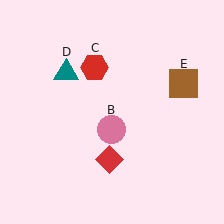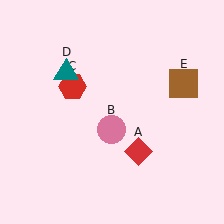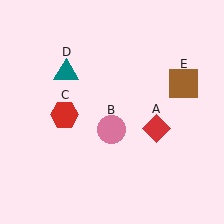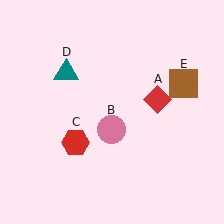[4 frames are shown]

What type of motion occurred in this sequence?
The red diamond (object A), red hexagon (object C) rotated counterclockwise around the center of the scene.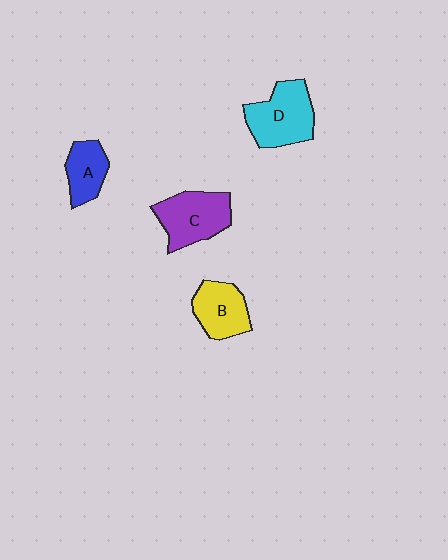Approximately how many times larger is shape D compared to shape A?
Approximately 1.6 times.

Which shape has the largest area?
Shape D (cyan).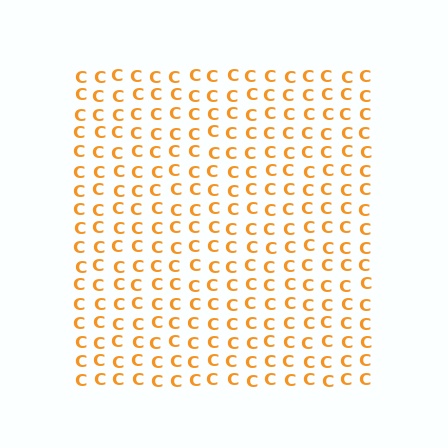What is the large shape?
The large shape is a square.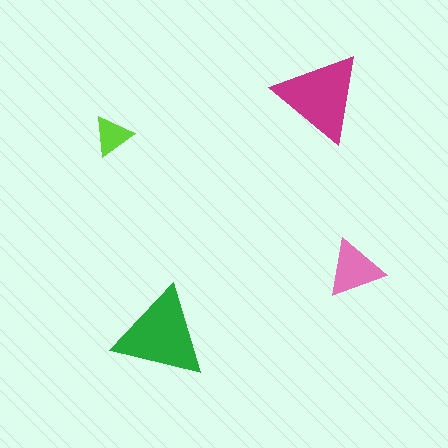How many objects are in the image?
There are 4 objects in the image.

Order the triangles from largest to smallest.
the green one, the magenta one, the pink one, the lime one.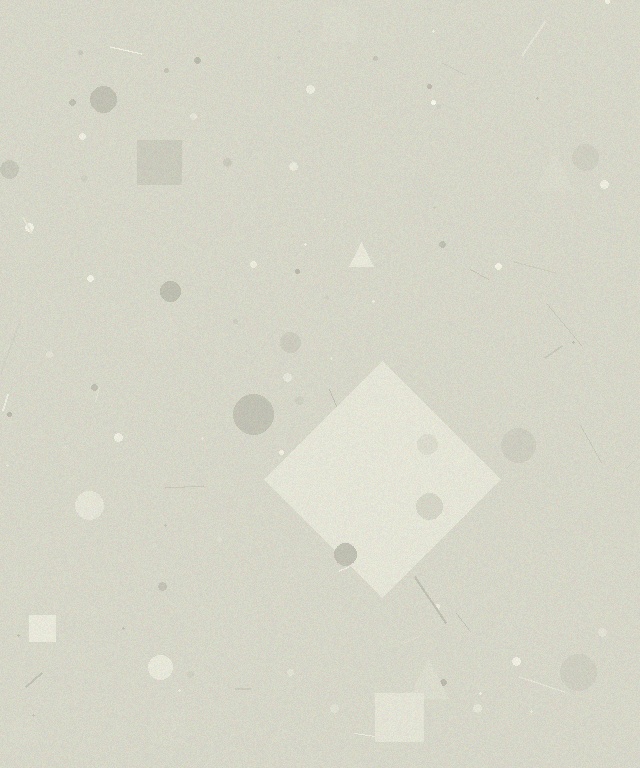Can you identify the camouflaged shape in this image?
The camouflaged shape is a diamond.